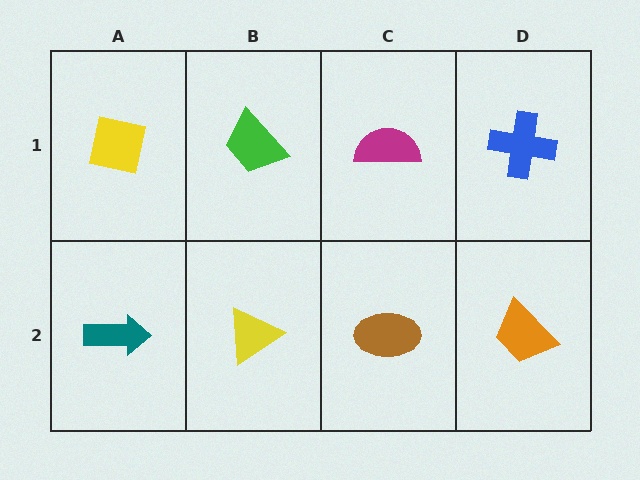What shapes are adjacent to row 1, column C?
A brown ellipse (row 2, column C), a green trapezoid (row 1, column B), a blue cross (row 1, column D).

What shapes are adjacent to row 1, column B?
A yellow triangle (row 2, column B), a yellow square (row 1, column A), a magenta semicircle (row 1, column C).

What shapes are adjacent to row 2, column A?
A yellow square (row 1, column A), a yellow triangle (row 2, column B).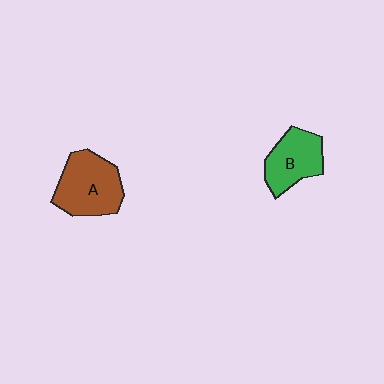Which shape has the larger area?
Shape A (brown).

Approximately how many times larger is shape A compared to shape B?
Approximately 1.3 times.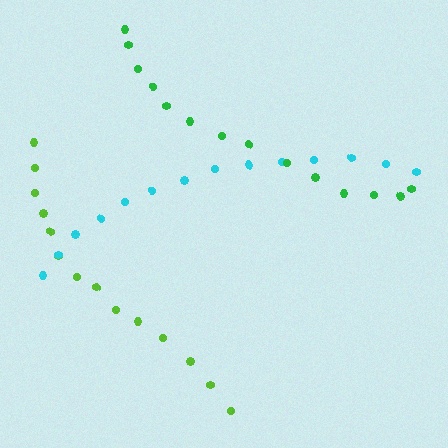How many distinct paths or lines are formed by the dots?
There are 3 distinct paths.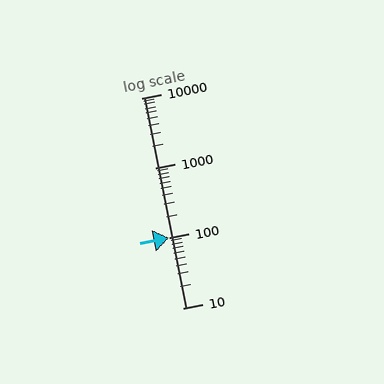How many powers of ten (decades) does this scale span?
The scale spans 3 decades, from 10 to 10000.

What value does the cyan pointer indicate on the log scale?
The pointer indicates approximately 100.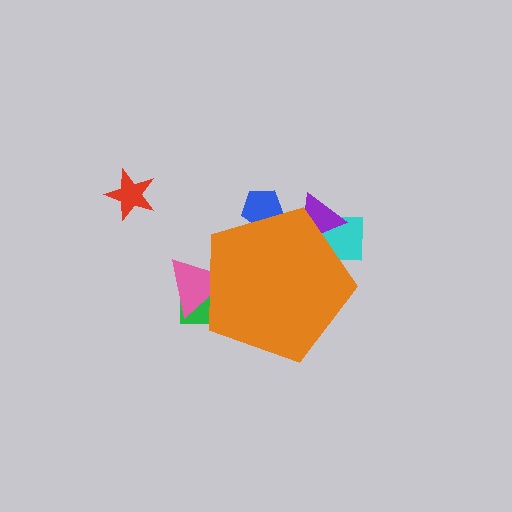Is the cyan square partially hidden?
Yes, the cyan square is partially hidden behind the orange pentagon.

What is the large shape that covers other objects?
An orange pentagon.